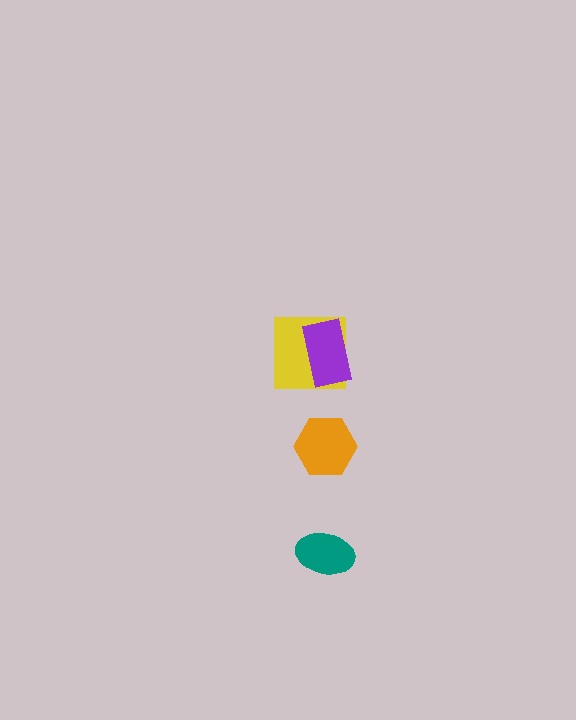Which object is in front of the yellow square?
The purple rectangle is in front of the yellow square.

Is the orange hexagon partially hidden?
No, no other shape covers it.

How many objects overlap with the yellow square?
1 object overlaps with the yellow square.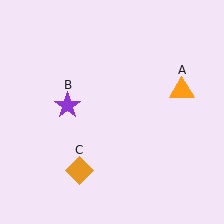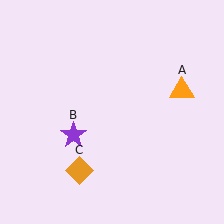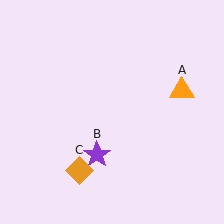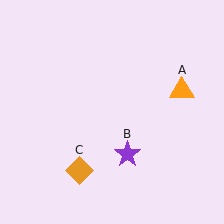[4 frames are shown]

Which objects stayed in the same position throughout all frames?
Orange triangle (object A) and orange diamond (object C) remained stationary.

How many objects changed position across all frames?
1 object changed position: purple star (object B).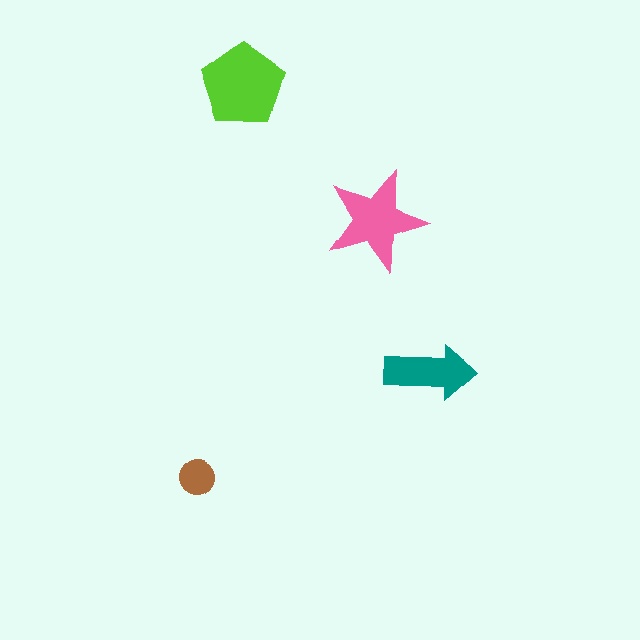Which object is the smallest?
The brown circle.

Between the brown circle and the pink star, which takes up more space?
The pink star.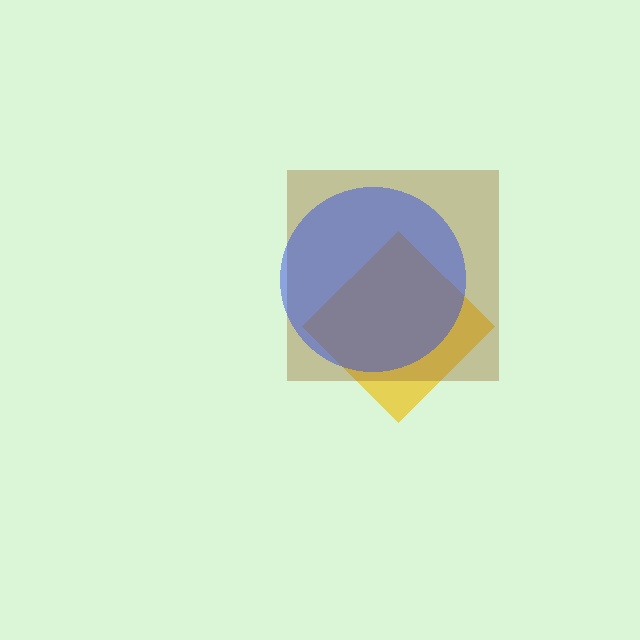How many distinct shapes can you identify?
There are 3 distinct shapes: a yellow diamond, a brown square, a blue circle.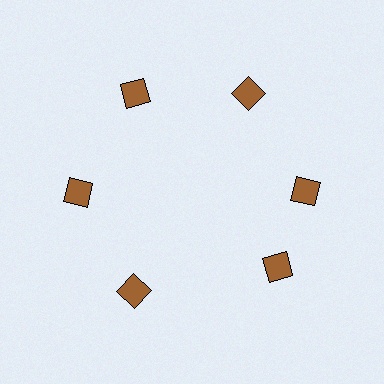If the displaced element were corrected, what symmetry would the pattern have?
It would have 6-fold rotational symmetry — the pattern would map onto itself every 60 degrees.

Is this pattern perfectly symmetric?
No. The 6 brown diamonds are arranged in a ring, but one element near the 5 o'clock position is rotated out of alignment along the ring, breaking the 6-fold rotational symmetry.